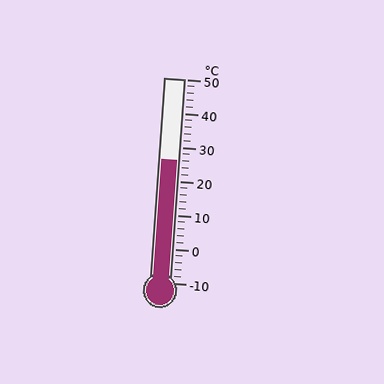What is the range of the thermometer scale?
The thermometer scale ranges from -10°C to 50°C.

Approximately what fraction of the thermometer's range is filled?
The thermometer is filled to approximately 60% of its range.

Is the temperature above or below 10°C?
The temperature is above 10°C.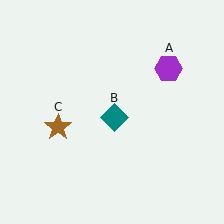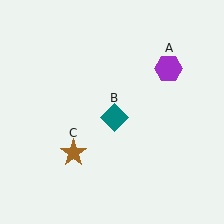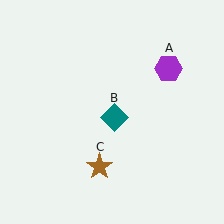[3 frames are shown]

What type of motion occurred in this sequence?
The brown star (object C) rotated counterclockwise around the center of the scene.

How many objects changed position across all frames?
1 object changed position: brown star (object C).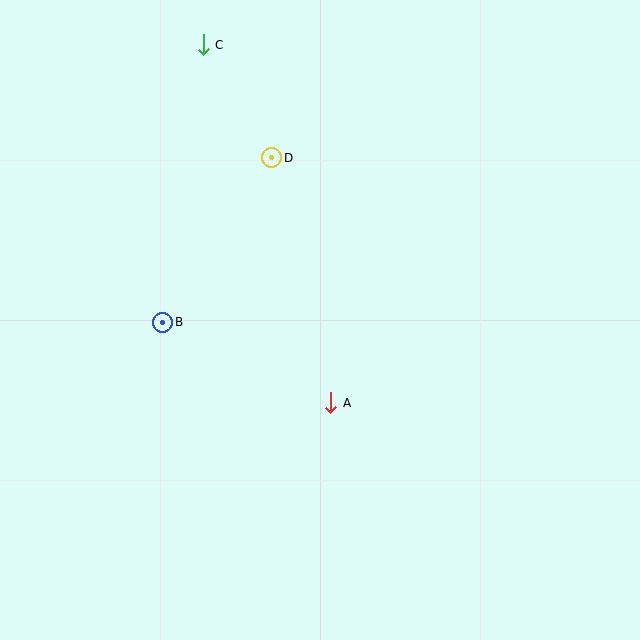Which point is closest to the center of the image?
Point A at (331, 403) is closest to the center.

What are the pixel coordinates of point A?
Point A is at (331, 403).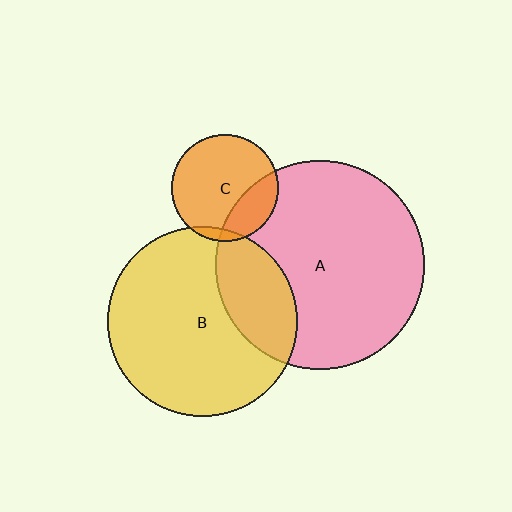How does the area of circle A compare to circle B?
Approximately 1.2 times.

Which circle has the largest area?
Circle A (pink).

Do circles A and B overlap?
Yes.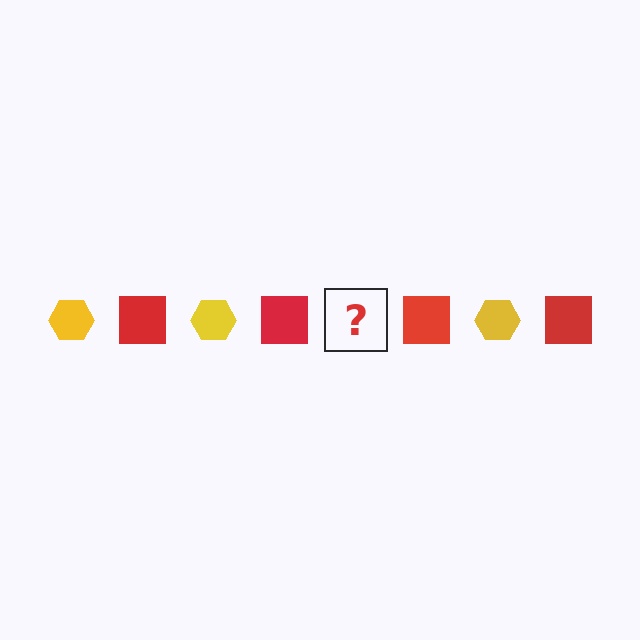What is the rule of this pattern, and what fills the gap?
The rule is that the pattern alternates between yellow hexagon and red square. The gap should be filled with a yellow hexagon.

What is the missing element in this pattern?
The missing element is a yellow hexagon.